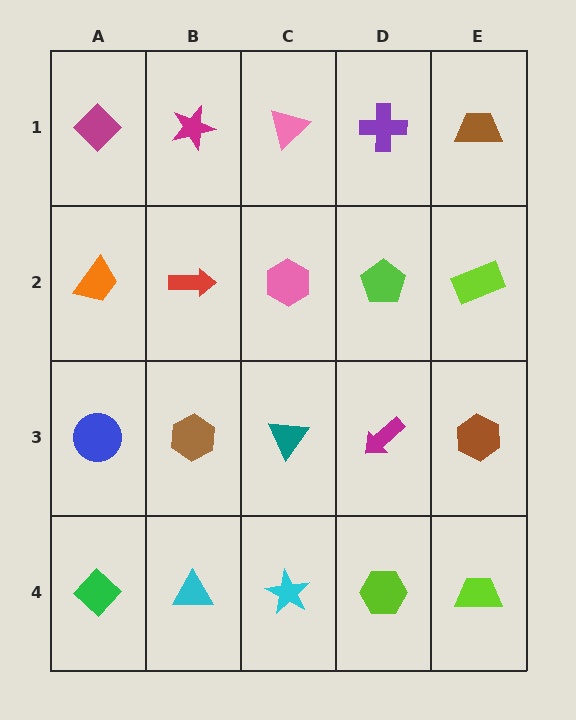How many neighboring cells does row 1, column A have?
2.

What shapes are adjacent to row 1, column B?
A red arrow (row 2, column B), a magenta diamond (row 1, column A), a pink triangle (row 1, column C).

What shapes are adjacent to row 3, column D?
A lime pentagon (row 2, column D), a lime hexagon (row 4, column D), a teal triangle (row 3, column C), a brown hexagon (row 3, column E).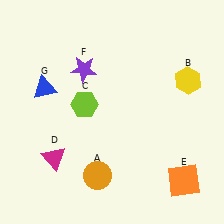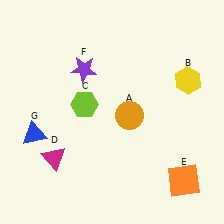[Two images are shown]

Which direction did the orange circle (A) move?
The orange circle (A) moved up.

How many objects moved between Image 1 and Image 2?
2 objects moved between the two images.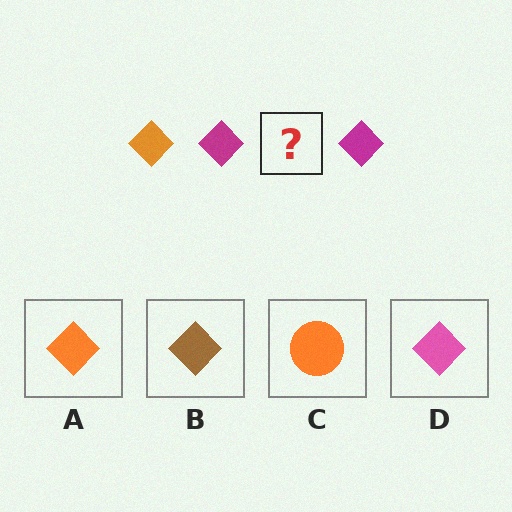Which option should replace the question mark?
Option A.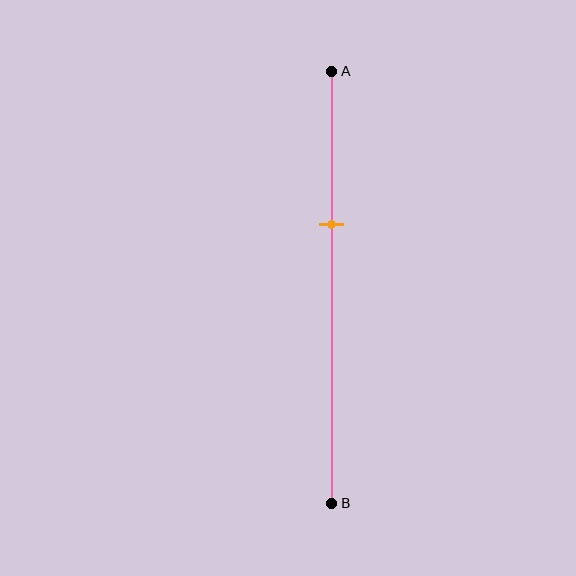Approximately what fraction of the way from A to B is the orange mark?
The orange mark is approximately 35% of the way from A to B.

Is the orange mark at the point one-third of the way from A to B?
Yes, the mark is approximately at the one-third point.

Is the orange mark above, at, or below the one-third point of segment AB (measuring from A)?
The orange mark is approximately at the one-third point of segment AB.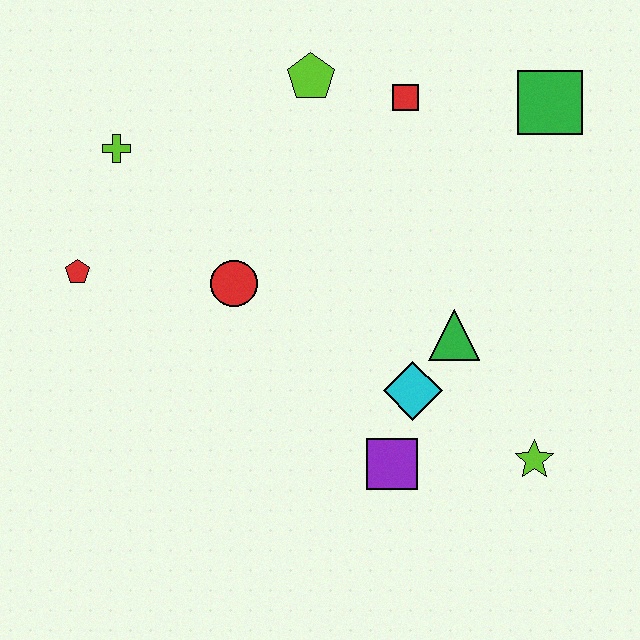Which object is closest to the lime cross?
The red pentagon is closest to the lime cross.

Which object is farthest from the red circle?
The green square is farthest from the red circle.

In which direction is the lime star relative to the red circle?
The lime star is to the right of the red circle.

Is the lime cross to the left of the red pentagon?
No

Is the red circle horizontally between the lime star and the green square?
No